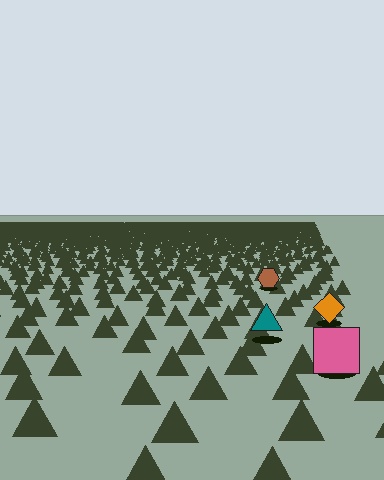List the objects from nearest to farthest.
From nearest to farthest: the pink square, the teal triangle, the orange diamond, the brown hexagon.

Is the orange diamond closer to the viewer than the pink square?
No. The pink square is closer — you can tell from the texture gradient: the ground texture is coarser near it.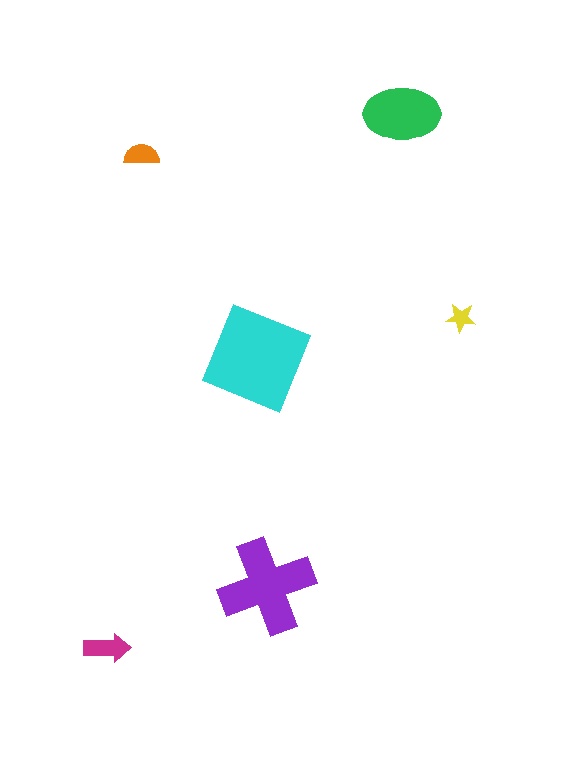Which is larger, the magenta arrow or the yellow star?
The magenta arrow.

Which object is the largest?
The cyan diamond.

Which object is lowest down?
The magenta arrow is bottommost.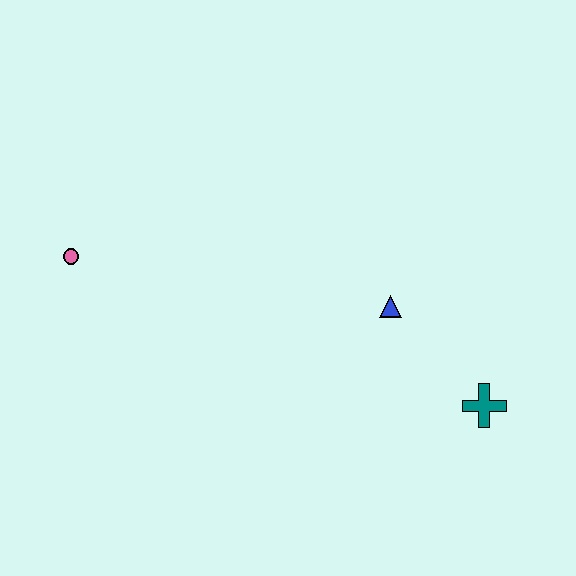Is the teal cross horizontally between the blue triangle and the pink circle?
No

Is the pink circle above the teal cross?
Yes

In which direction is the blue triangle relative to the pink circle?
The blue triangle is to the right of the pink circle.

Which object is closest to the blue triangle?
The teal cross is closest to the blue triangle.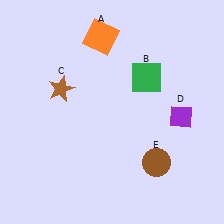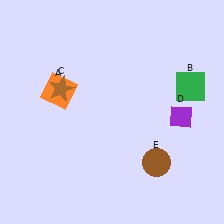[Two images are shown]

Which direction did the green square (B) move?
The green square (B) moved right.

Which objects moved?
The objects that moved are: the orange square (A), the green square (B).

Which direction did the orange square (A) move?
The orange square (A) moved down.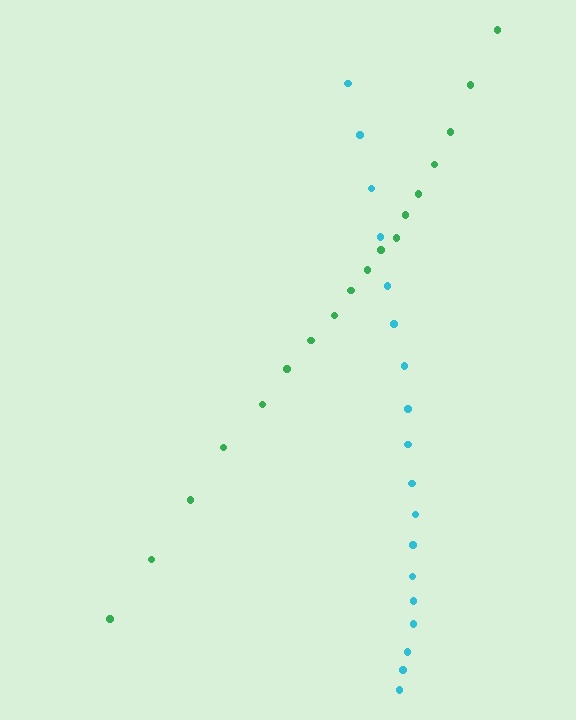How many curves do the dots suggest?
There are 2 distinct paths.